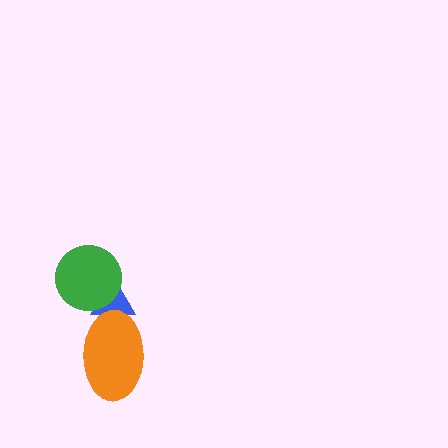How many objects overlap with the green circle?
1 object overlaps with the green circle.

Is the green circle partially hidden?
No, no other shape covers it.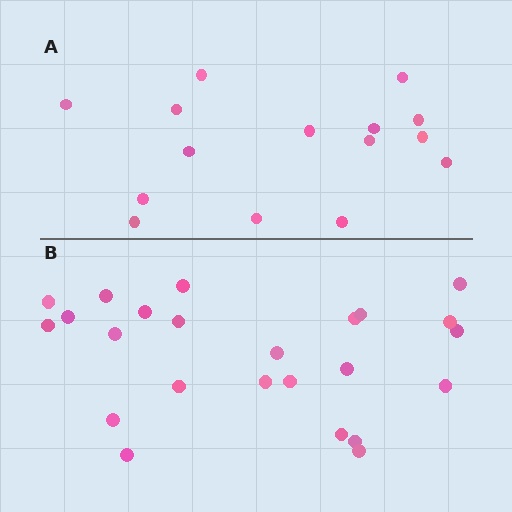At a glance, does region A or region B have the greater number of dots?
Region B (the bottom region) has more dots.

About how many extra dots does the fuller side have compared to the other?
Region B has roughly 8 or so more dots than region A.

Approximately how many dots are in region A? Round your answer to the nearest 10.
About 20 dots. (The exact count is 15, which rounds to 20.)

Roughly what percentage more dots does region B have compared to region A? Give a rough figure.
About 60% more.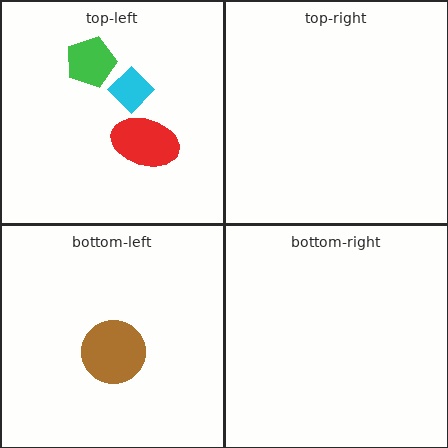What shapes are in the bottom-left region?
The brown circle.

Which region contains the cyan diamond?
The top-left region.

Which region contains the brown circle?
The bottom-left region.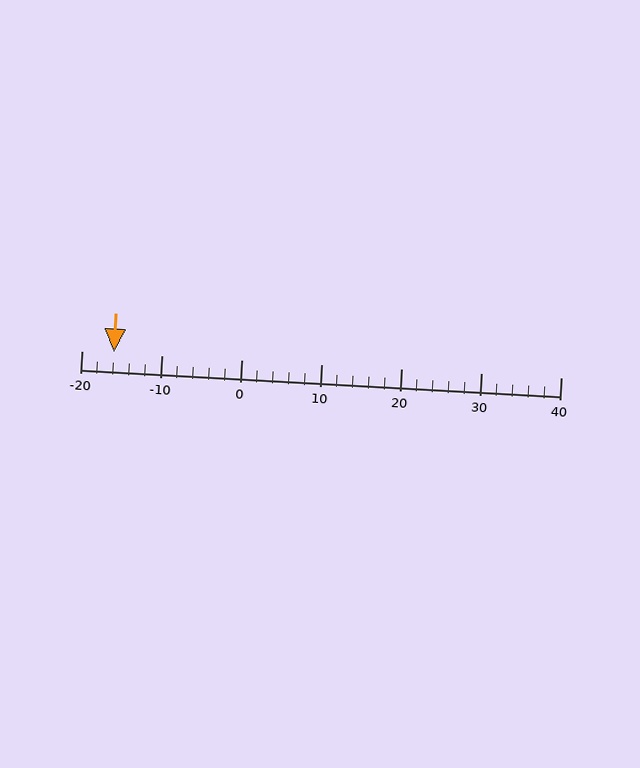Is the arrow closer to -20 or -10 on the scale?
The arrow is closer to -20.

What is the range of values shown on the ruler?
The ruler shows values from -20 to 40.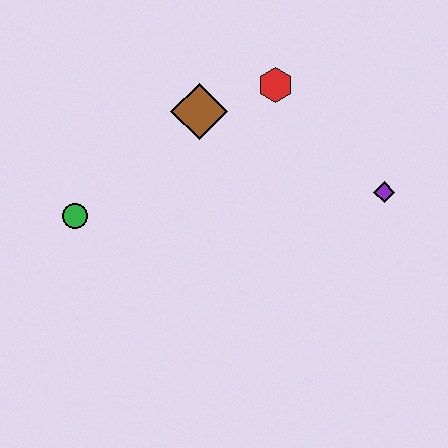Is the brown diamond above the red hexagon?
No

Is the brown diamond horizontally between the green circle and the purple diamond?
Yes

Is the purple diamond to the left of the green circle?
No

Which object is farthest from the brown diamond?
The purple diamond is farthest from the brown diamond.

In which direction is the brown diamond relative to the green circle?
The brown diamond is to the right of the green circle.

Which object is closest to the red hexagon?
The brown diamond is closest to the red hexagon.